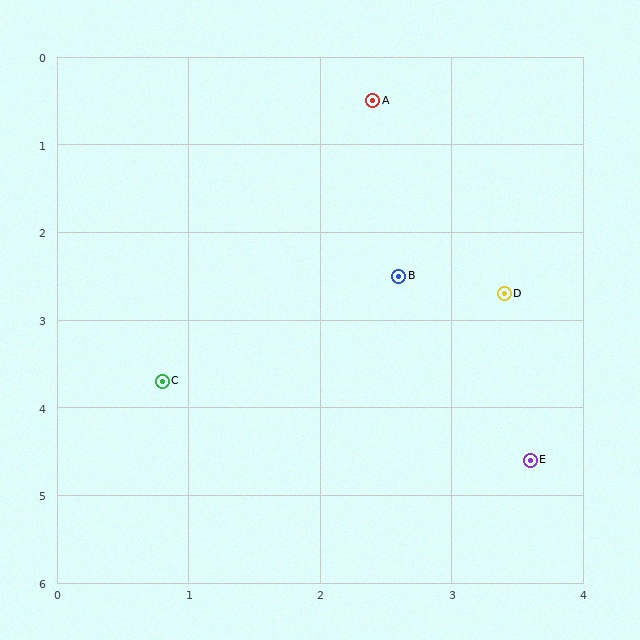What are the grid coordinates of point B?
Point B is at approximately (2.6, 2.5).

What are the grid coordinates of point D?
Point D is at approximately (3.4, 2.7).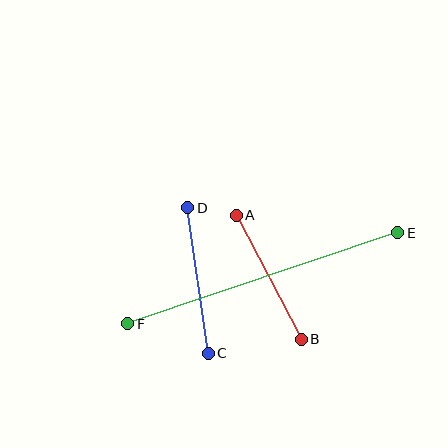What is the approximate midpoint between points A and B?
The midpoint is at approximately (269, 277) pixels.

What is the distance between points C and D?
The distance is approximately 147 pixels.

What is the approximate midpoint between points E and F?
The midpoint is at approximately (263, 278) pixels.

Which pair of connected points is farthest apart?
Points E and F are farthest apart.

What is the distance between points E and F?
The distance is approximately 285 pixels.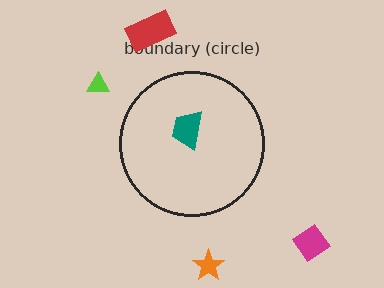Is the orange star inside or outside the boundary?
Outside.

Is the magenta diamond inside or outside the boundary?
Outside.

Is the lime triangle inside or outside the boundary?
Outside.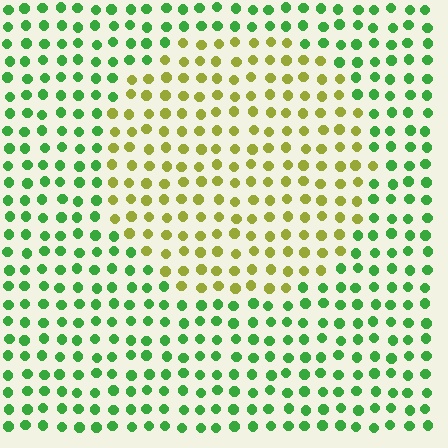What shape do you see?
I see a circle.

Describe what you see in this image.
The image is filled with small green elements in a uniform arrangement. A circle-shaped region is visible where the elements are tinted to a slightly different hue, forming a subtle color boundary.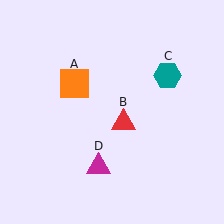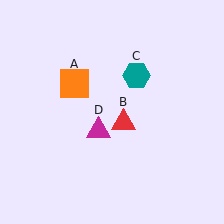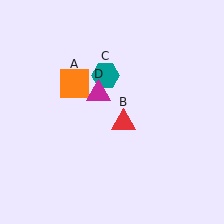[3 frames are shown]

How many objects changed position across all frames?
2 objects changed position: teal hexagon (object C), magenta triangle (object D).